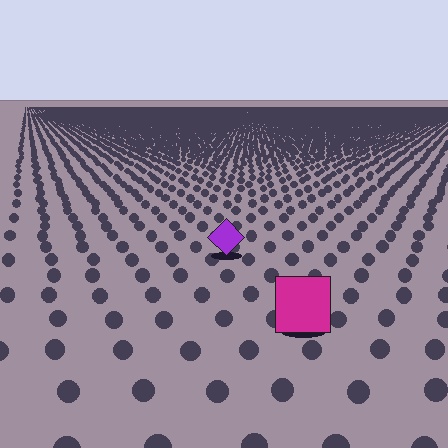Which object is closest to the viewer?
The magenta square is closest. The texture marks near it are larger and more spread out.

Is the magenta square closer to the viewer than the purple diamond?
Yes. The magenta square is closer — you can tell from the texture gradient: the ground texture is coarser near it.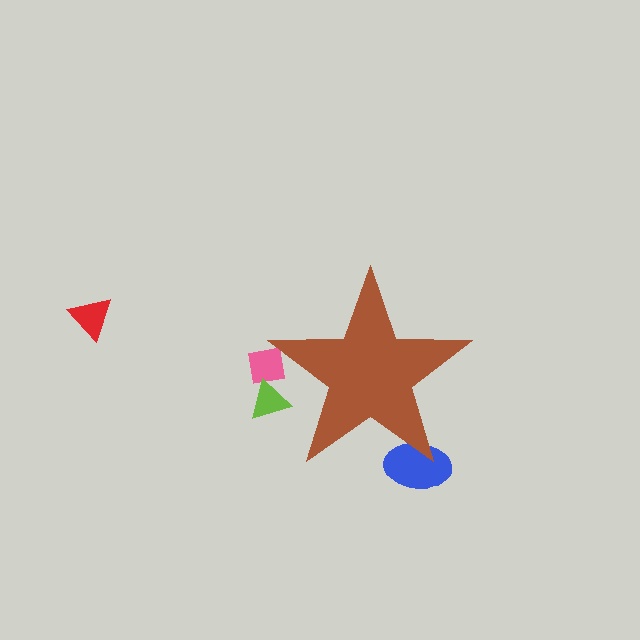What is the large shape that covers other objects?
A brown star.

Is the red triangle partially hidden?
No, the red triangle is fully visible.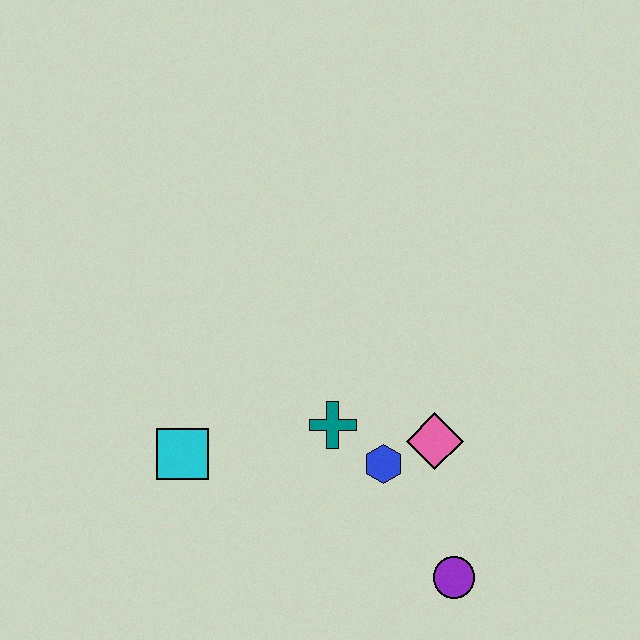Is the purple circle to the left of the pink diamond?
No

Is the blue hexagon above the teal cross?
No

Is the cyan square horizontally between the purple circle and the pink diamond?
No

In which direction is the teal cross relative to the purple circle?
The teal cross is above the purple circle.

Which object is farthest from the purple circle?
The cyan square is farthest from the purple circle.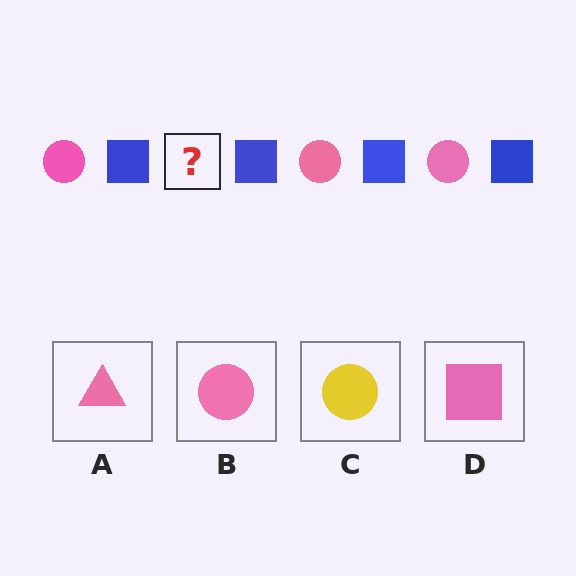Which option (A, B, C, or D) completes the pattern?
B.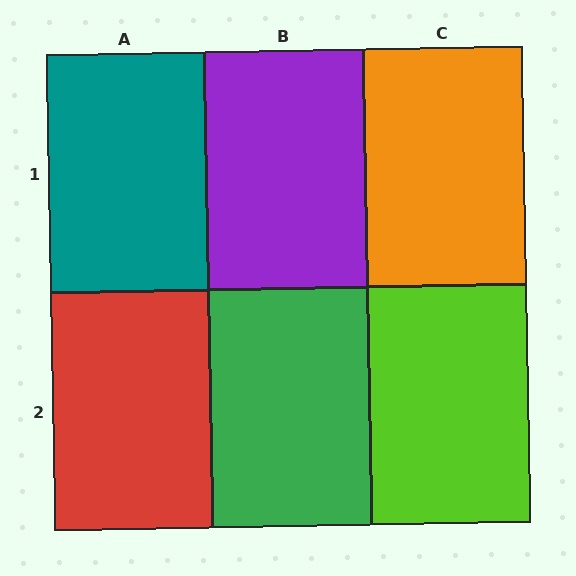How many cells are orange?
1 cell is orange.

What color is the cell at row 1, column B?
Purple.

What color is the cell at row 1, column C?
Orange.